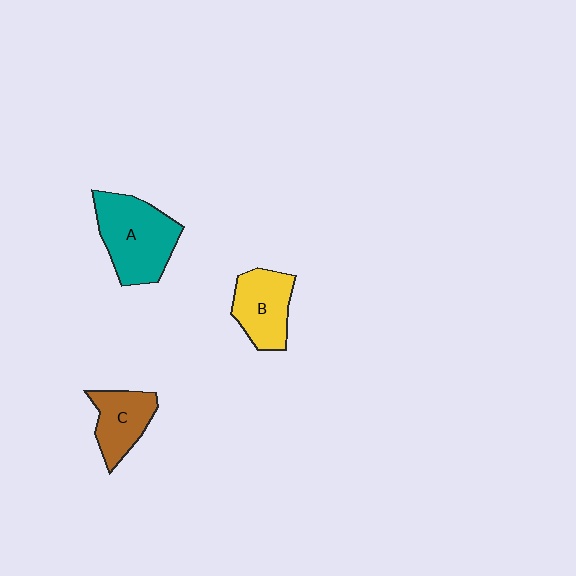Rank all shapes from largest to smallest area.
From largest to smallest: A (teal), B (yellow), C (brown).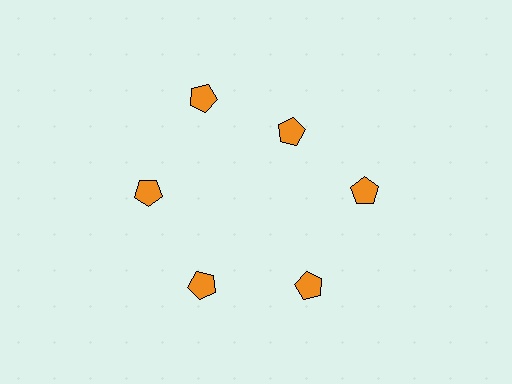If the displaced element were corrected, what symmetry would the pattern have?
It would have 6-fold rotational symmetry — the pattern would map onto itself every 60 degrees.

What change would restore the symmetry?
The symmetry would be restored by moving it outward, back onto the ring so that all 6 pentagons sit at equal angles and equal distance from the center.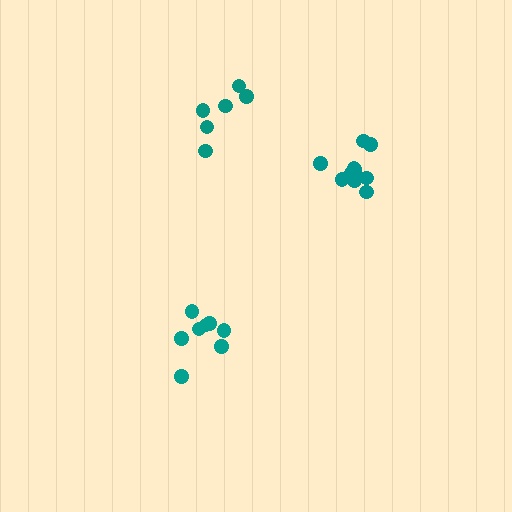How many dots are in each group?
Group 1: 6 dots, Group 2: 8 dots, Group 3: 11 dots (25 total).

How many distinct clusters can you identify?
There are 3 distinct clusters.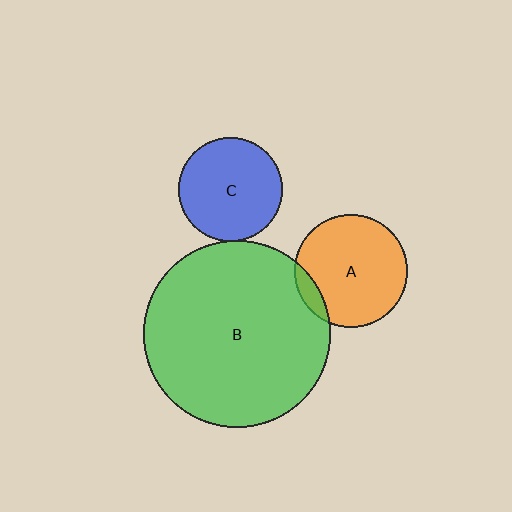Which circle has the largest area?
Circle B (green).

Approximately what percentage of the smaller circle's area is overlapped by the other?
Approximately 5%.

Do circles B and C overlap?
Yes.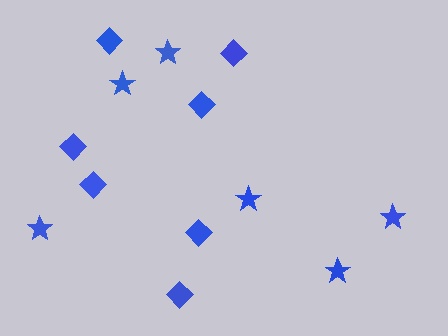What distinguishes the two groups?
There are 2 groups: one group of stars (6) and one group of diamonds (7).